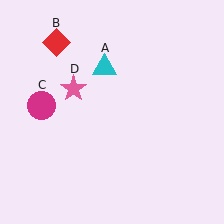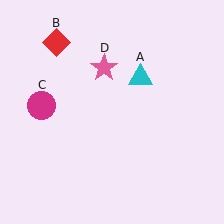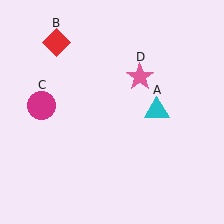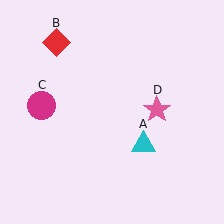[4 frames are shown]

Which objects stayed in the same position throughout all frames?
Red diamond (object B) and magenta circle (object C) remained stationary.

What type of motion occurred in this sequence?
The cyan triangle (object A), pink star (object D) rotated clockwise around the center of the scene.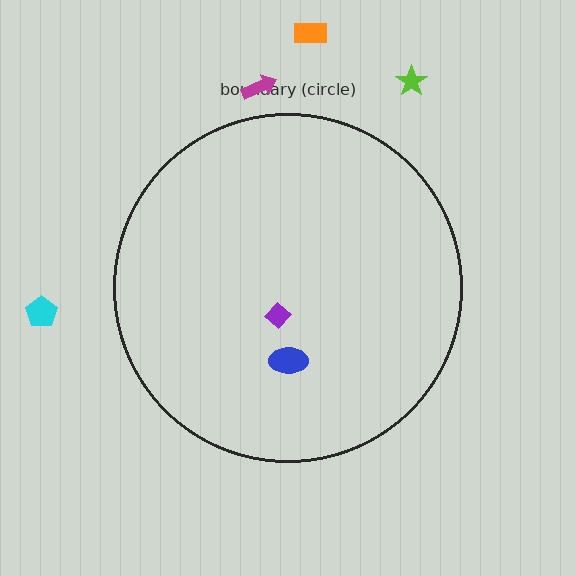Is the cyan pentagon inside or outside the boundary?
Outside.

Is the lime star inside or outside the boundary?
Outside.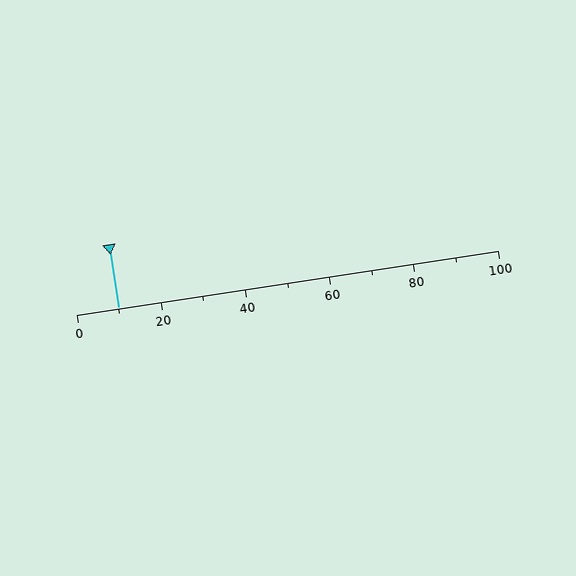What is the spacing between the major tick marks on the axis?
The major ticks are spaced 20 apart.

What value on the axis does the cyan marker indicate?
The marker indicates approximately 10.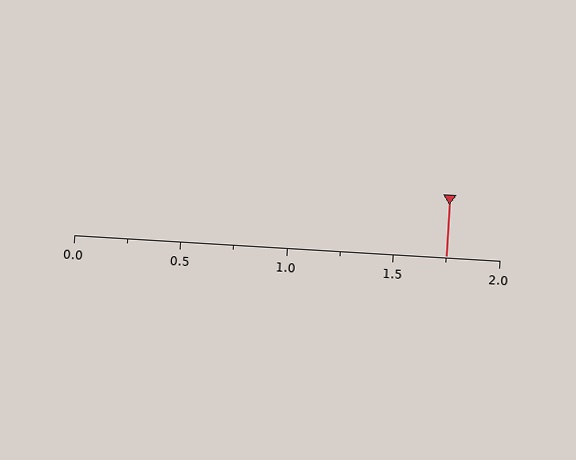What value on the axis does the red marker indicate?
The marker indicates approximately 1.75.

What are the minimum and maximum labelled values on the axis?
The axis runs from 0.0 to 2.0.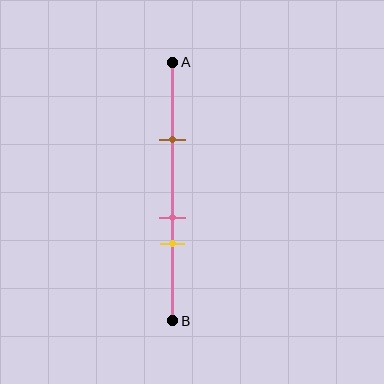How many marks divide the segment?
There are 3 marks dividing the segment.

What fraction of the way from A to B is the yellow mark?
The yellow mark is approximately 70% (0.7) of the way from A to B.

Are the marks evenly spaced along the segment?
No, the marks are not evenly spaced.